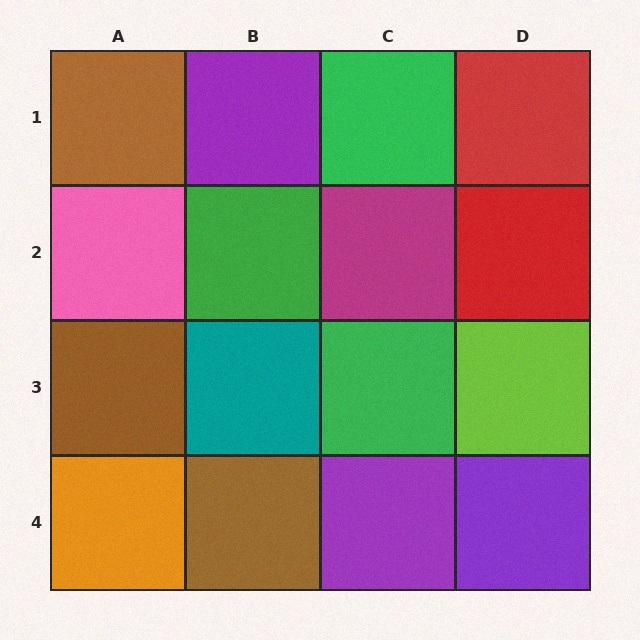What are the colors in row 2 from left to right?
Pink, green, magenta, red.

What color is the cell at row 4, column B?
Brown.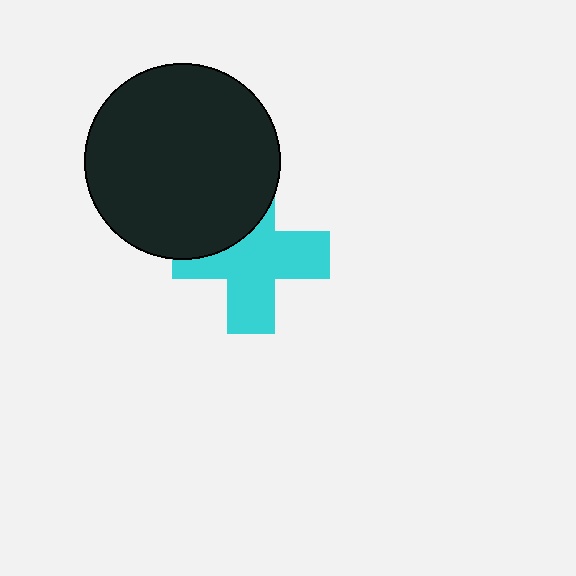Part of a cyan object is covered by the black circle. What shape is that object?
It is a cross.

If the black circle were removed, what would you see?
You would see the complete cyan cross.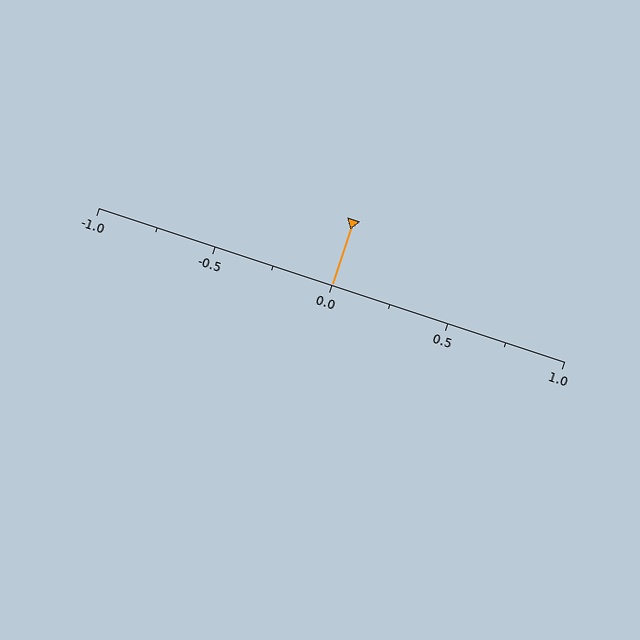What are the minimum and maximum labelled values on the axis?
The axis runs from -1.0 to 1.0.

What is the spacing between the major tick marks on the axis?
The major ticks are spaced 0.5 apart.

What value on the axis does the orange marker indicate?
The marker indicates approximately 0.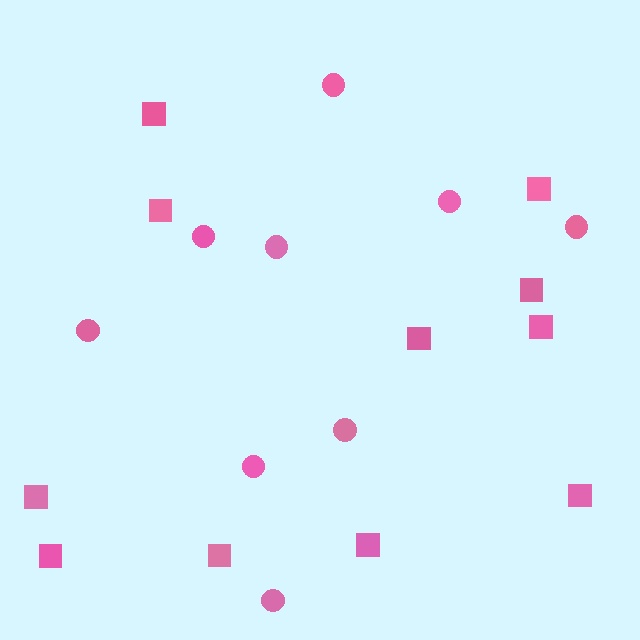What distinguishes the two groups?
There are 2 groups: one group of circles (9) and one group of squares (11).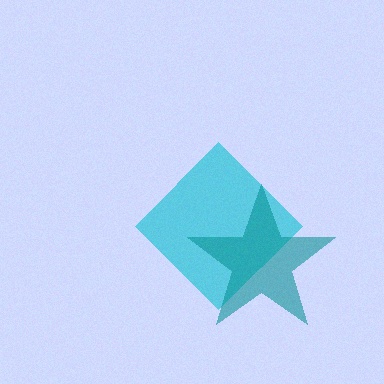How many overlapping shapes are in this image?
There are 2 overlapping shapes in the image.